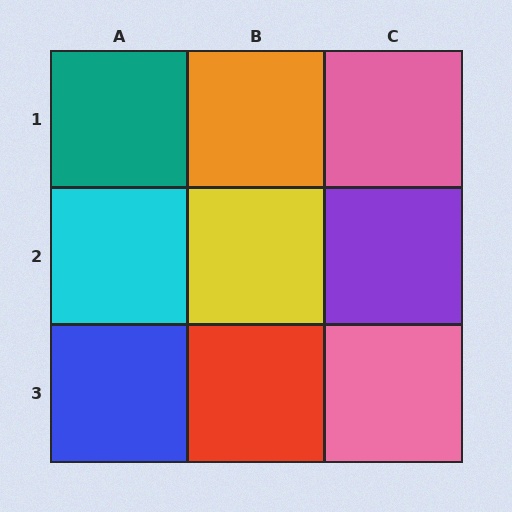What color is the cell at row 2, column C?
Purple.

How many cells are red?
1 cell is red.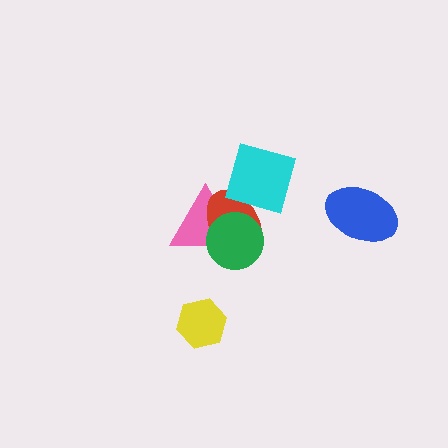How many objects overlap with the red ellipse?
3 objects overlap with the red ellipse.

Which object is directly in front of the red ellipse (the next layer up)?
The cyan square is directly in front of the red ellipse.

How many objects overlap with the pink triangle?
2 objects overlap with the pink triangle.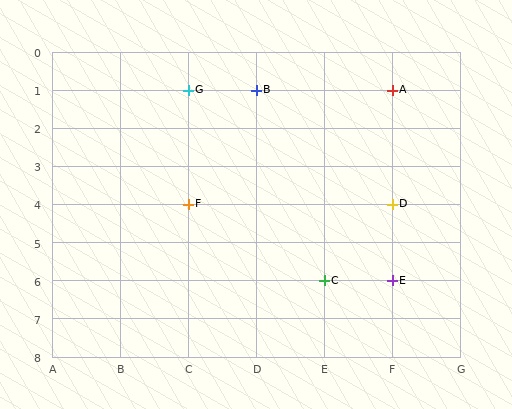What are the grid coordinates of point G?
Point G is at grid coordinates (C, 1).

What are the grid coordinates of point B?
Point B is at grid coordinates (D, 1).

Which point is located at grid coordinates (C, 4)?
Point F is at (C, 4).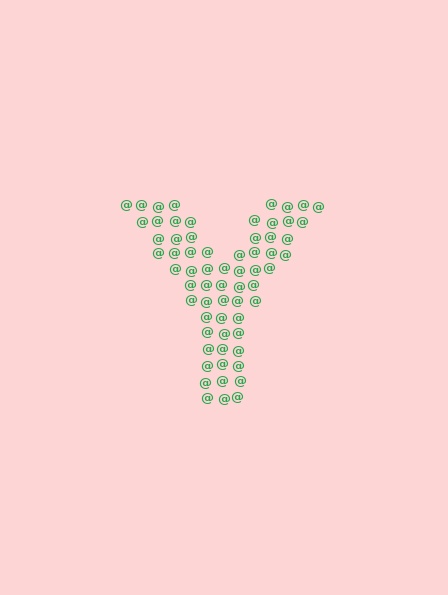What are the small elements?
The small elements are at signs.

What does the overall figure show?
The overall figure shows the letter Y.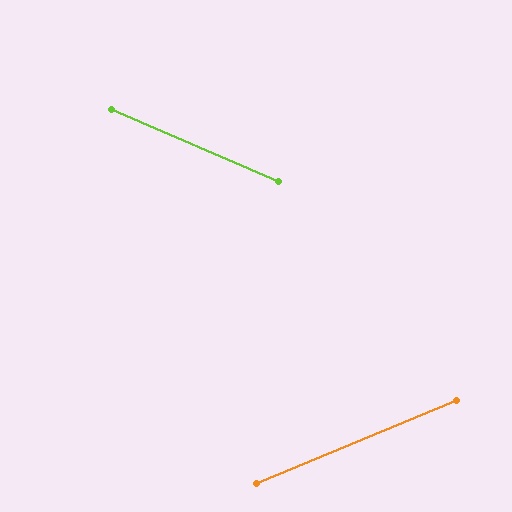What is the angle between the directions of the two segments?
Approximately 46 degrees.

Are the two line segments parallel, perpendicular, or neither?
Neither parallel nor perpendicular — they differ by about 46°.